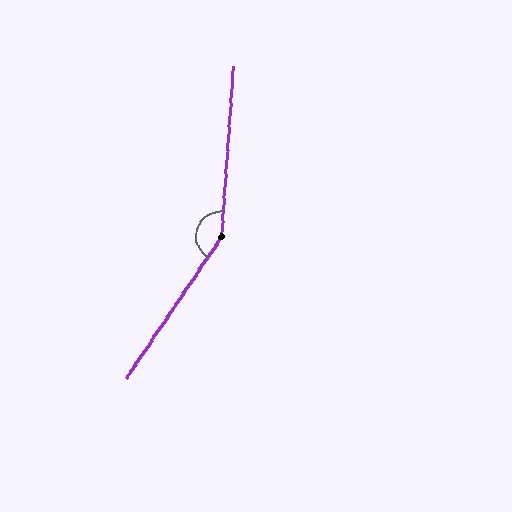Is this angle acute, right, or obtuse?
It is obtuse.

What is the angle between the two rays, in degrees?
Approximately 150 degrees.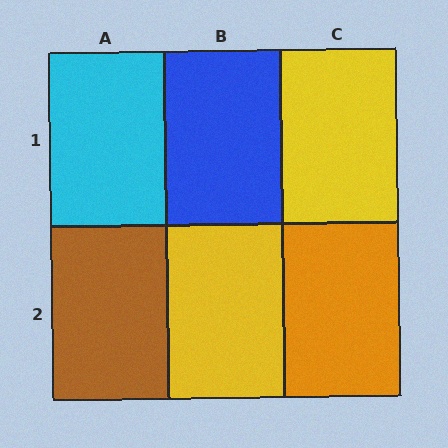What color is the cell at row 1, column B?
Blue.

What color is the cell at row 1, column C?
Yellow.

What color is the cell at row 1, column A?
Cyan.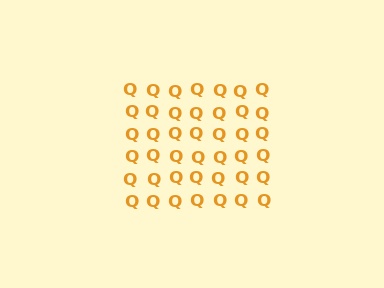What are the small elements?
The small elements are letter Q's.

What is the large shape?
The large shape is a square.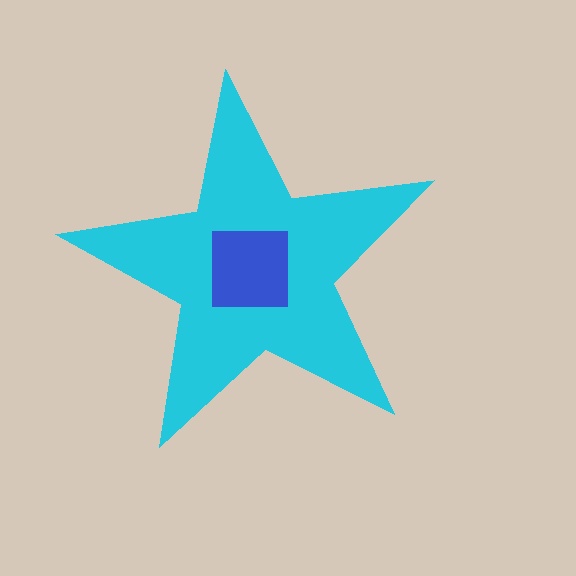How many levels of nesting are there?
2.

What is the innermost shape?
The blue square.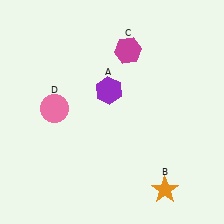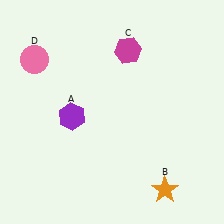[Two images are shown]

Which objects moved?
The objects that moved are: the purple hexagon (A), the pink circle (D).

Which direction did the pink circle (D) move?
The pink circle (D) moved up.